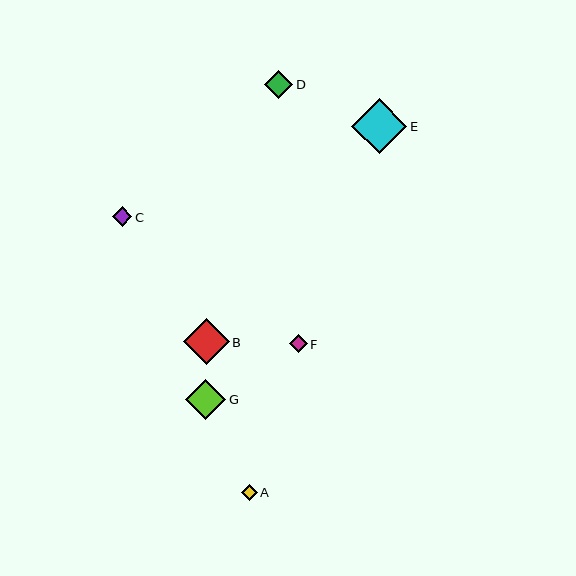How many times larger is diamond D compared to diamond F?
Diamond D is approximately 1.6 times the size of diamond F.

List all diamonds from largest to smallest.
From largest to smallest: E, B, G, D, C, F, A.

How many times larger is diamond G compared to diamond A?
Diamond G is approximately 2.5 times the size of diamond A.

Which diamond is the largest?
Diamond E is the largest with a size of approximately 55 pixels.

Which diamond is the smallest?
Diamond A is the smallest with a size of approximately 16 pixels.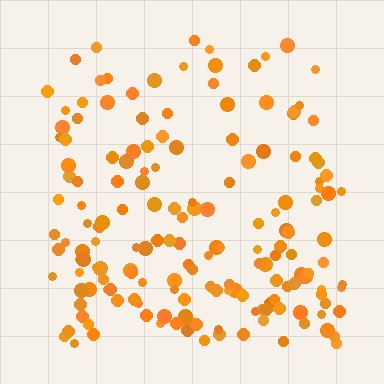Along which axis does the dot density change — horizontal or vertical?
Vertical.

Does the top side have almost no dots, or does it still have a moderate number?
Still a moderate number, just noticeably fewer than the bottom.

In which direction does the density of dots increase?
From top to bottom, with the bottom side densest.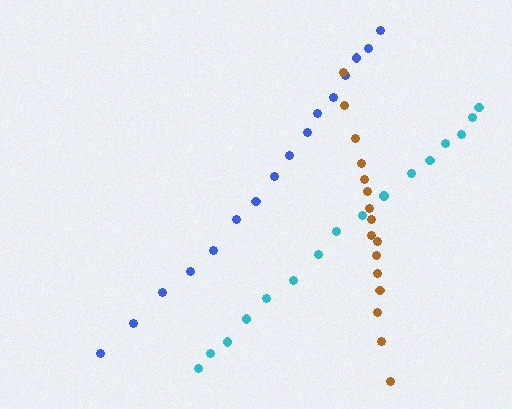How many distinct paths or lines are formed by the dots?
There are 3 distinct paths.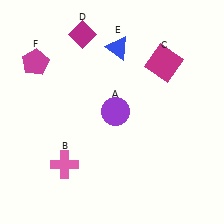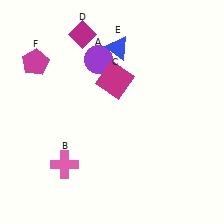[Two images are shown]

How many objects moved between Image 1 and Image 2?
2 objects moved between the two images.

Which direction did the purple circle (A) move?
The purple circle (A) moved up.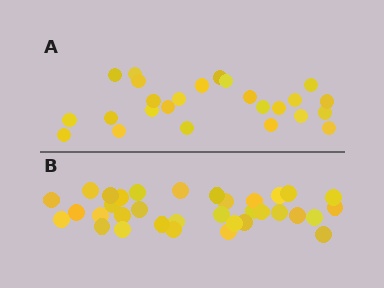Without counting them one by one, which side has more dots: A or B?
Region B (the bottom region) has more dots.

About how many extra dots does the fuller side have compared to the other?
Region B has roughly 8 or so more dots than region A.